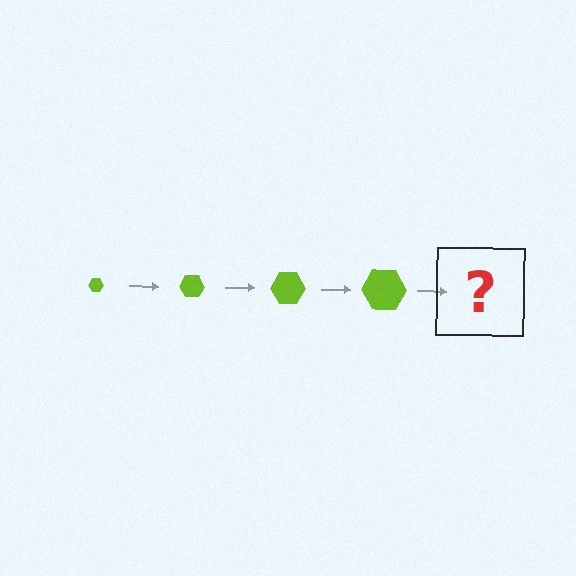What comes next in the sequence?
The next element should be a lime hexagon, larger than the previous one.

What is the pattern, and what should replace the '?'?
The pattern is that the hexagon gets progressively larger each step. The '?' should be a lime hexagon, larger than the previous one.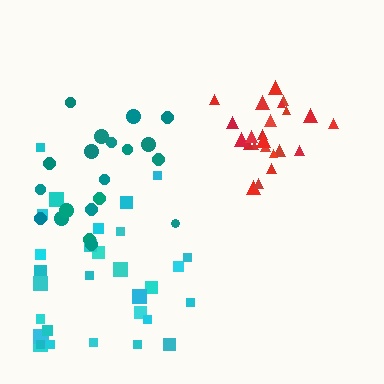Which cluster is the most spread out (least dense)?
Cyan.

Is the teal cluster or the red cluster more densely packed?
Red.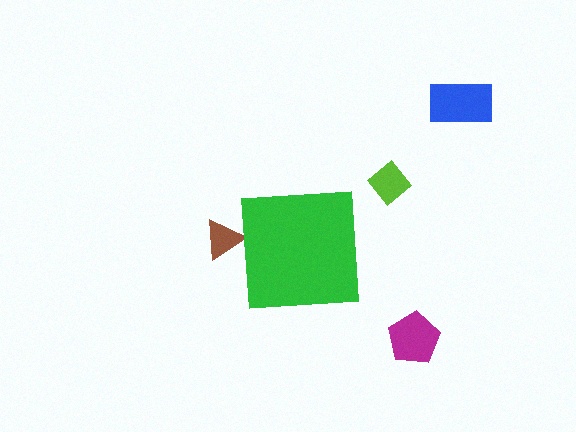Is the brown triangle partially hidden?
Yes, the brown triangle is partially hidden behind the green square.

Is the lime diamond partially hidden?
No, the lime diamond is fully visible.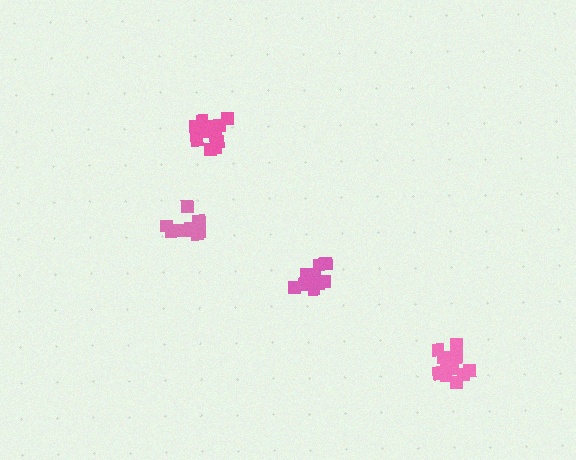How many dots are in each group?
Group 1: 15 dots, Group 2: 10 dots, Group 3: 13 dots, Group 4: 16 dots (54 total).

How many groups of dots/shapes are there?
There are 4 groups.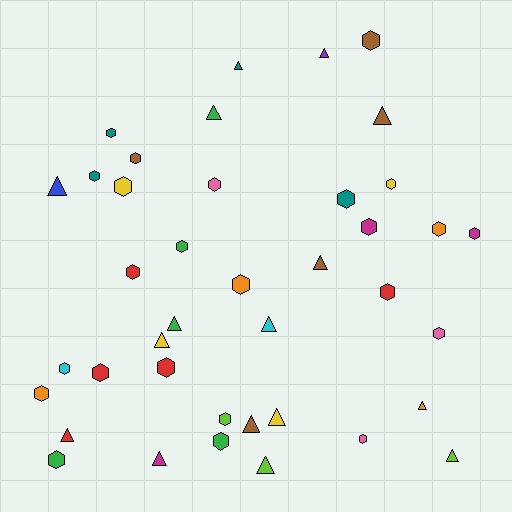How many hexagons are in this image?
There are 24 hexagons.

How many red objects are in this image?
There are 5 red objects.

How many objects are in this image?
There are 40 objects.